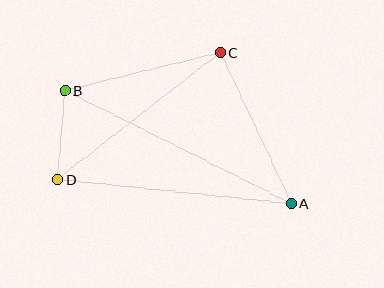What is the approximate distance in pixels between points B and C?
The distance between B and C is approximately 160 pixels.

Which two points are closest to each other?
Points B and D are closest to each other.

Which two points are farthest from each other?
Points A and B are farthest from each other.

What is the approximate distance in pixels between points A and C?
The distance between A and C is approximately 166 pixels.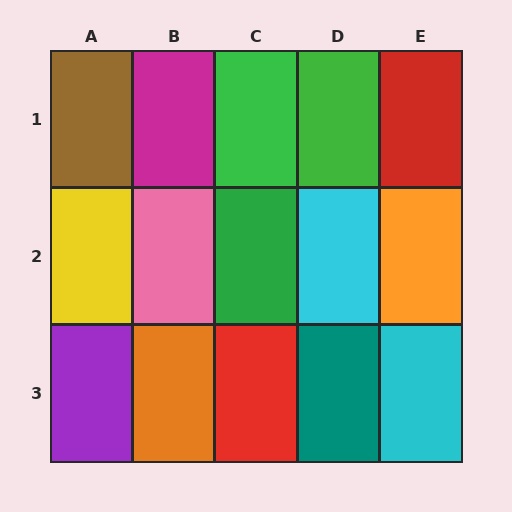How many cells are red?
2 cells are red.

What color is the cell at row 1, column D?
Green.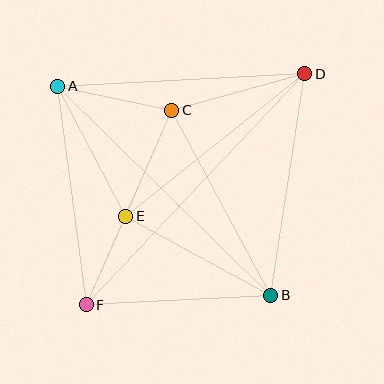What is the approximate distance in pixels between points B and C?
The distance between B and C is approximately 210 pixels.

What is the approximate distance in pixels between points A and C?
The distance between A and C is approximately 117 pixels.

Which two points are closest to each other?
Points E and F are closest to each other.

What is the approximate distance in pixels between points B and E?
The distance between B and E is approximately 165 pixels.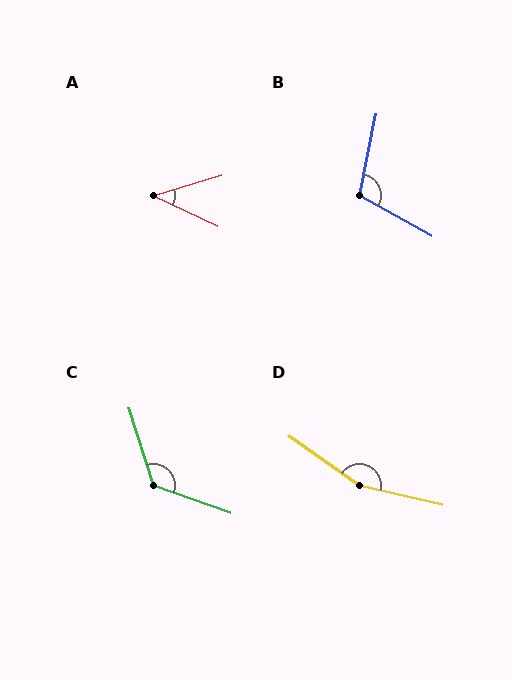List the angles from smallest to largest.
A (42°), B (108°), C (127°), D (158°).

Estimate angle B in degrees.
Approximately 108 degrees.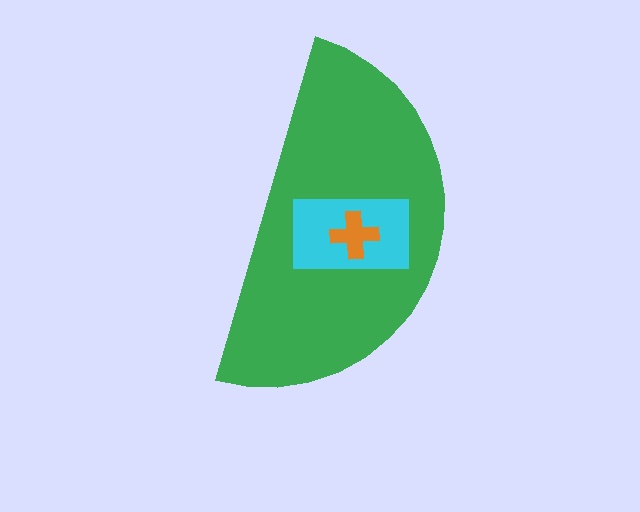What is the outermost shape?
The green semicircle.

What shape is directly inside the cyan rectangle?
The orange cross.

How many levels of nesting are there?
3.